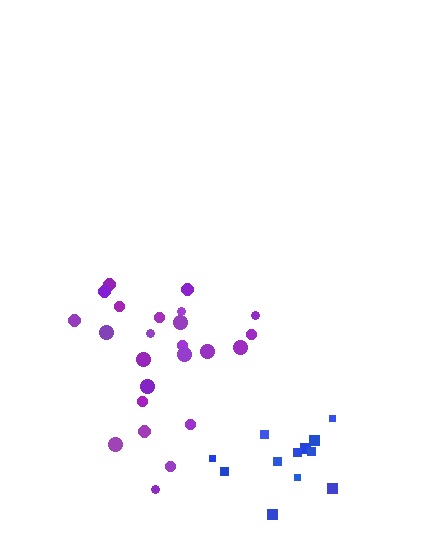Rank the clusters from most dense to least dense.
blue, purple.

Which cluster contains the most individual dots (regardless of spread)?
Purple (24).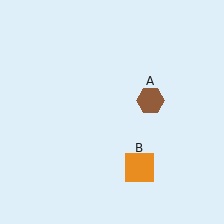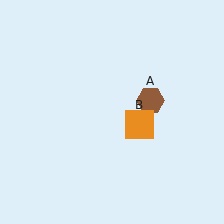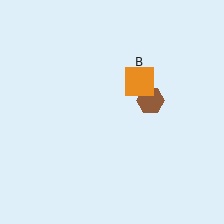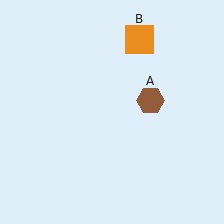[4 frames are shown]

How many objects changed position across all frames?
1 object changed position: orange square (object B).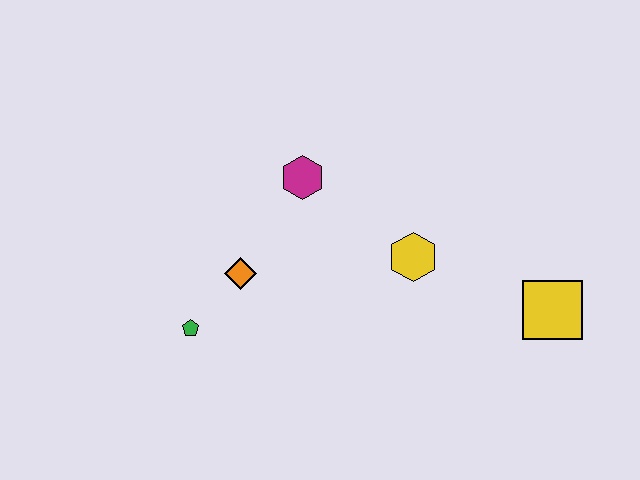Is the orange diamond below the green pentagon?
No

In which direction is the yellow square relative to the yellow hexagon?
The yellow square is to the right of the yellow hexagon.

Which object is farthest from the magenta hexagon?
The yellow square is farthest from the magenta hexagon.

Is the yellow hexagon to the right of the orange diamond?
Yes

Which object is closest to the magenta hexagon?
The orange diamond is closest to the magenta hexagon.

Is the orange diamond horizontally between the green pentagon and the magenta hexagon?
Yes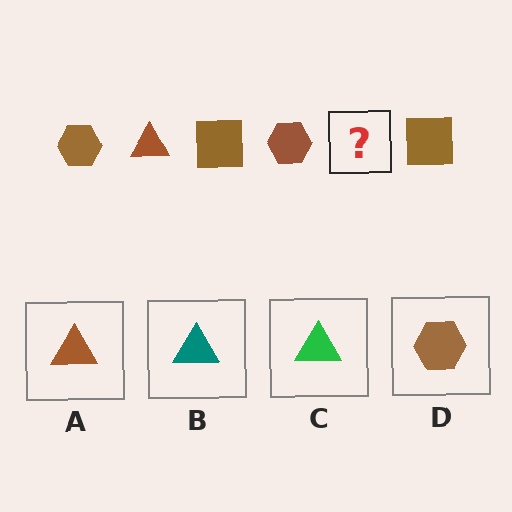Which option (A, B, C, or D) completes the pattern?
A.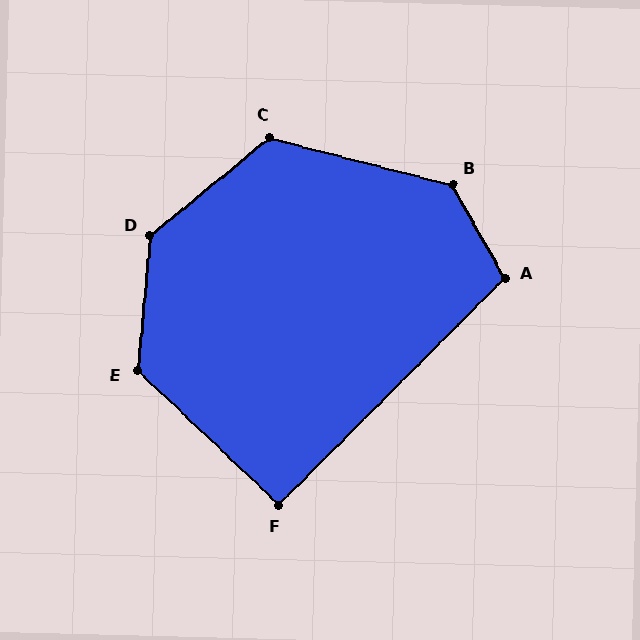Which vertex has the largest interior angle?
D, at approximately 135 degrees.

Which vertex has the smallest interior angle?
F, at approximately 91 degrees.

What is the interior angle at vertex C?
Approximately 126 degrees (obtuse).